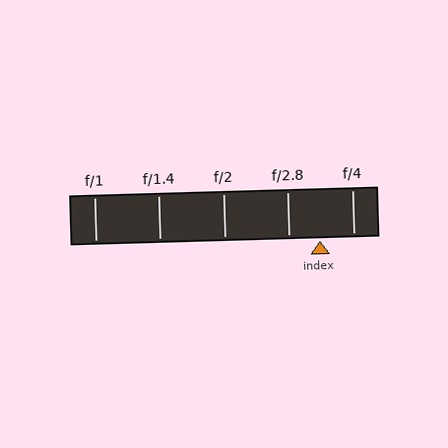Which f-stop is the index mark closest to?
The index mark is closest to f/2.8.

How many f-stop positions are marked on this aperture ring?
There are 5 f-stop positions marked.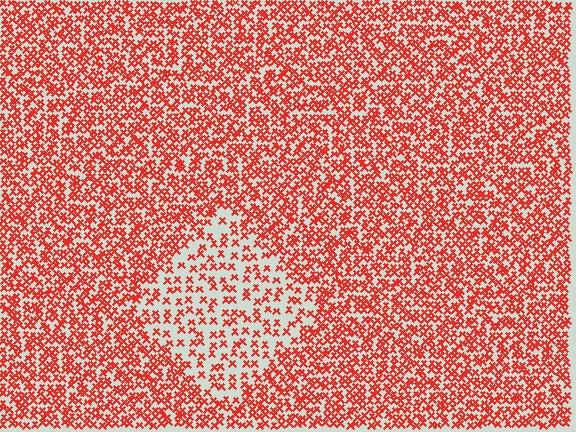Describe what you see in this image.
The image contains small red elements arranged at two different densities. A diamond-shaped region is visible where the elements are less densely packed than the surrounding area.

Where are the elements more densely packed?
The elements are more densely packed outside the diamond boundary.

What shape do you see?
I see a diamond.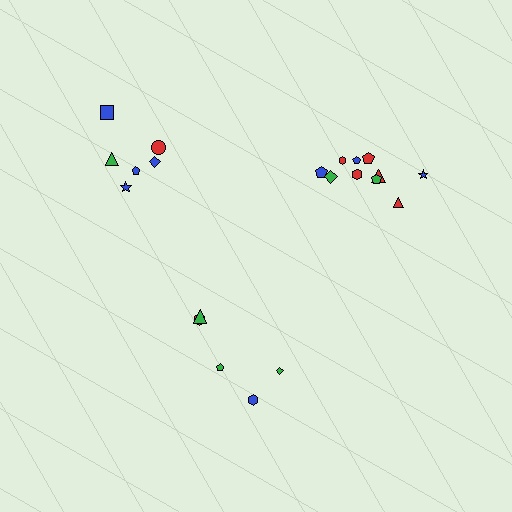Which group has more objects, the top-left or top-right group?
The top-right group.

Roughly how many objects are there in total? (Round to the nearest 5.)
Roughly 20 objects in total.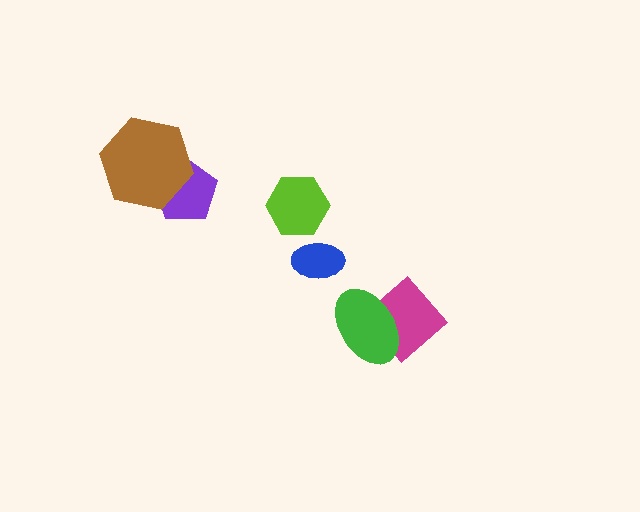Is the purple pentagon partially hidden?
Yes, it is partially covered by another shape.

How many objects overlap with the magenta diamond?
1 object overlaps with the magenta diamond.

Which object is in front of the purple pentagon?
The brown hexagon is in front of the purple pentagon.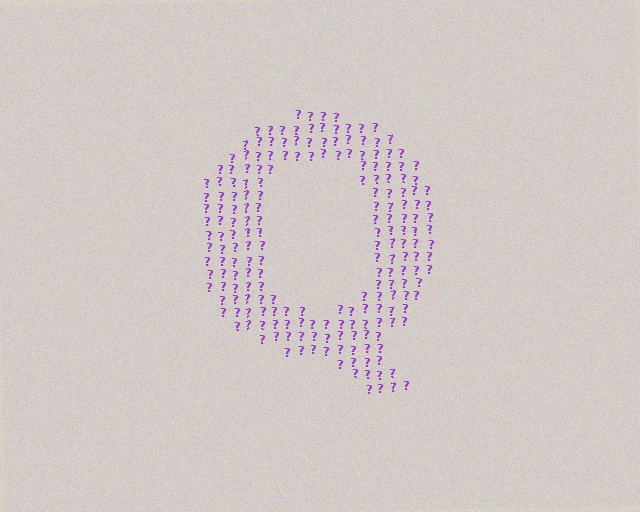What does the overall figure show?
The overall figure shows the letter Q.